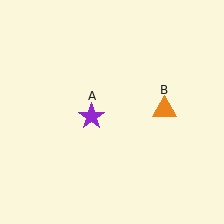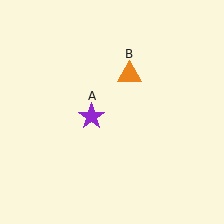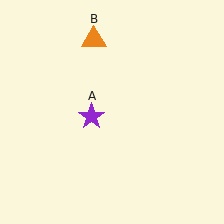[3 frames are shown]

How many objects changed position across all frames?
1 object changed position: orange triangle (object B).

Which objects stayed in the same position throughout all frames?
Purple star (object A) remained stationary.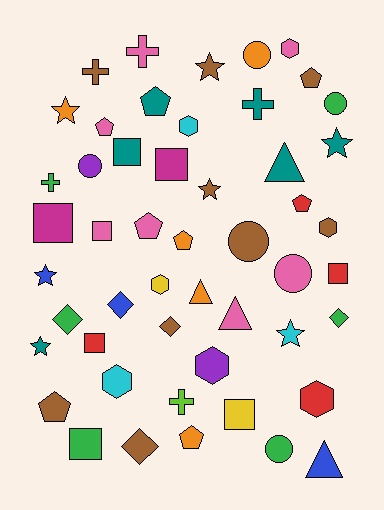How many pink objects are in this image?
There are 7 pink objects.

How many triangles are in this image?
There are 4 triangles.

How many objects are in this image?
There are 50 objects.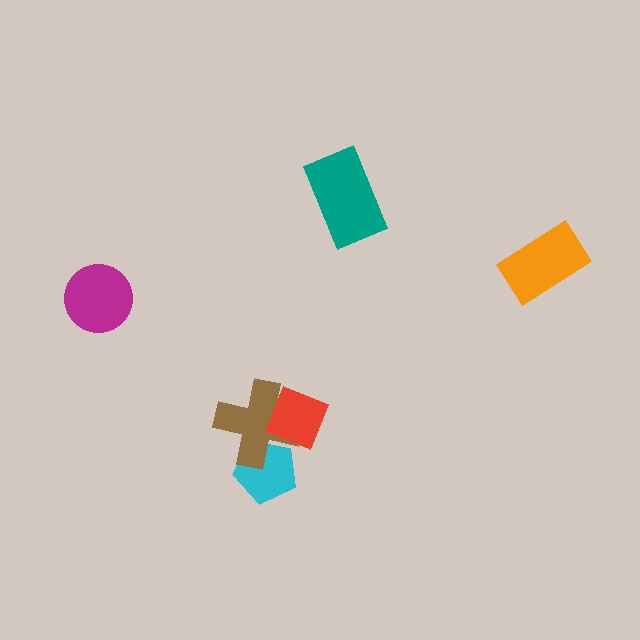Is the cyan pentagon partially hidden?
Yes, it is partially covered by another shape.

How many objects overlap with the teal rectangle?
0 objects overlap with the teal rectangle.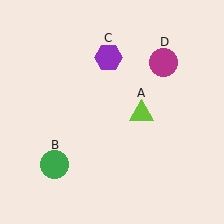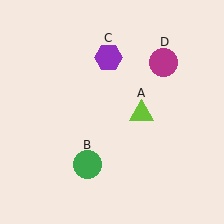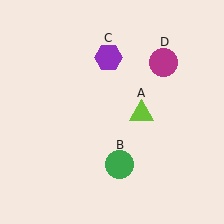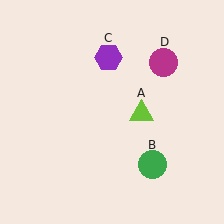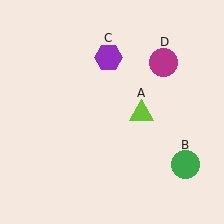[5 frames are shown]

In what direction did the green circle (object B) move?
The green circle (object B) moved right.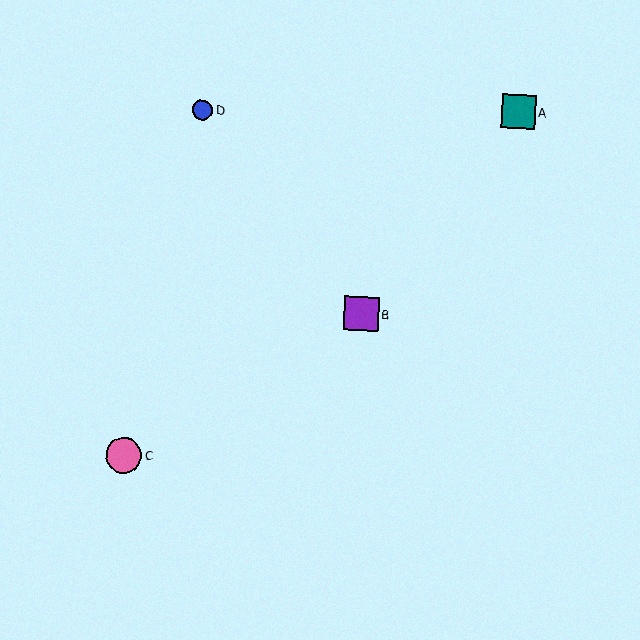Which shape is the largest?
The pink circle (labeled C) is the largest.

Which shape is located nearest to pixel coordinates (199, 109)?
The blue circle (labeled D) at (202, 110) is nearest to that location.